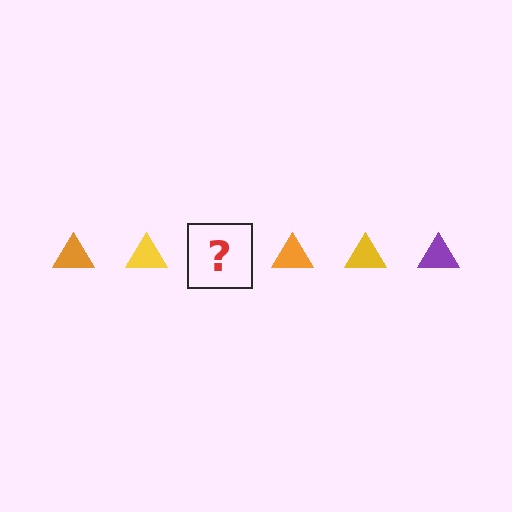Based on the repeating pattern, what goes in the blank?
The blank should be a purple triangle.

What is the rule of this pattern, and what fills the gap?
The rule is that the pattern cycles through orange, yellow, purple triangles. The gap should be filled with a purple triangle.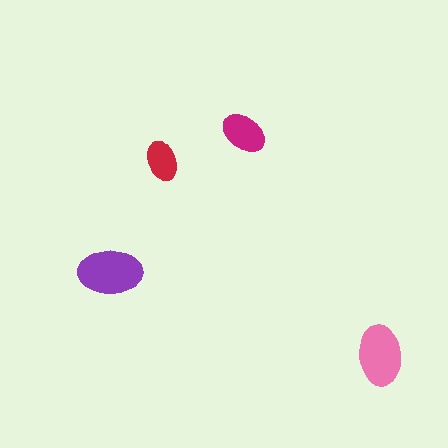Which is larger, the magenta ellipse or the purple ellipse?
The purple one.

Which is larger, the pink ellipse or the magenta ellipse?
The pink one.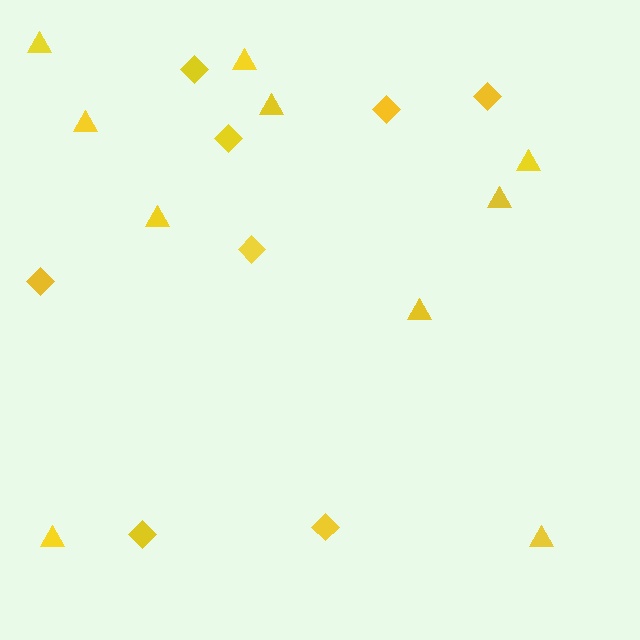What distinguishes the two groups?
There are 2 groups: one group of diamonds (8) and one group of triangles (10).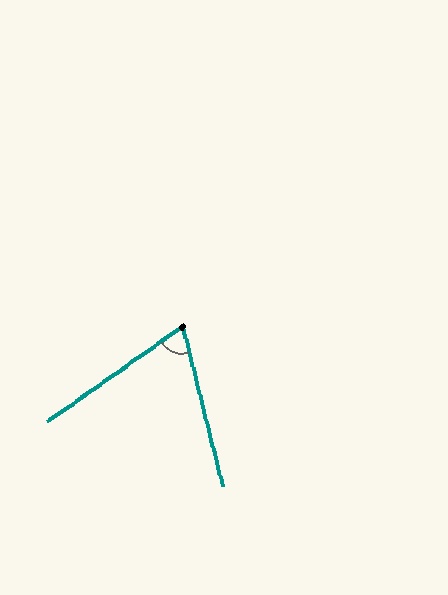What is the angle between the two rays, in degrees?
Approximately 69 degrees.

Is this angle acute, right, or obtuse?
It is acute.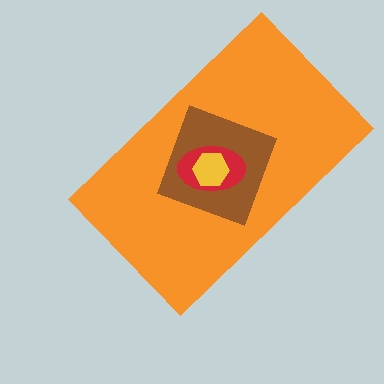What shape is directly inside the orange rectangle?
The brown diamond.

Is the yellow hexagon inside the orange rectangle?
Yes.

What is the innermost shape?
The yellow hexagon.